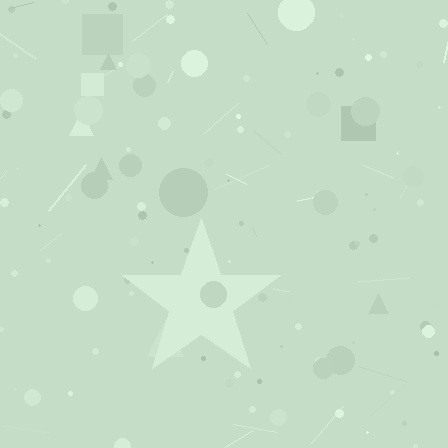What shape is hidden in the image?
A star is hidden in the image.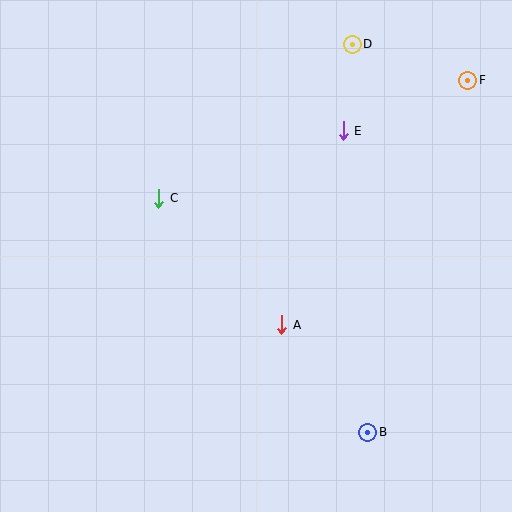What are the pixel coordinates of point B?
Point B is at (368, 432).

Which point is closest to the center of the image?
Point A at (282, 325) is closest to the center.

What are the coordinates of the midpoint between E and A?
The midpoint between E and A is at (313, 228).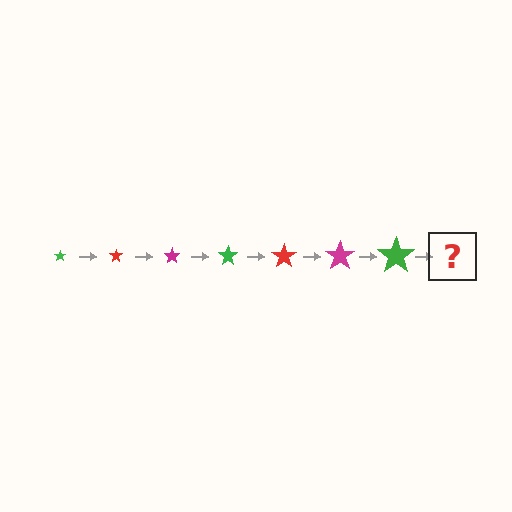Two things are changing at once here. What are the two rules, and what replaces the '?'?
The two rules are that the star grows larger each step and the color cycles through green, red, and magenta. The '?' should be a red star, larger than the previous one.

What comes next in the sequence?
The next element should be a red star, larger than the previous one.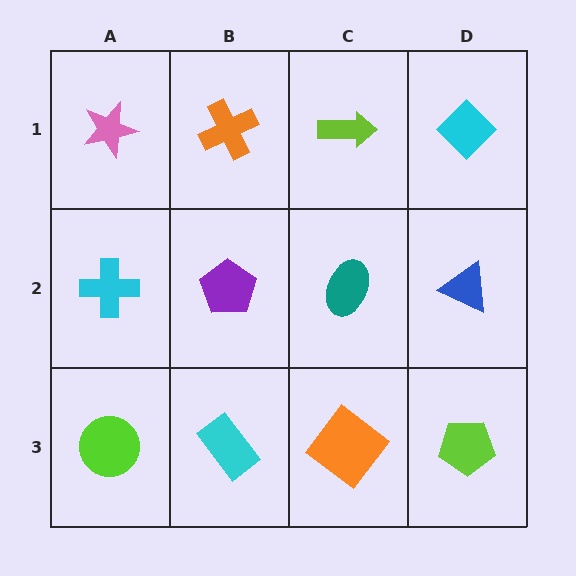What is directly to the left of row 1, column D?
A lime arrow.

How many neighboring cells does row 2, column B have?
4.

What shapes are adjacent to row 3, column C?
A teal ellipse (row 2, column C), a cyan rectangle (row 3, column B), a lime pentagon (row 3, column D).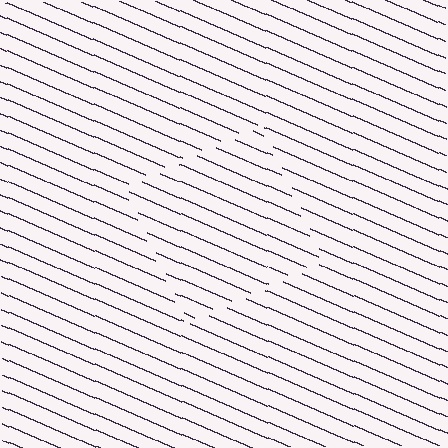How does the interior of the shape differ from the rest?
The interior of the shape contains the same grating, shifted by half a period — the contour is defined by the phase discontinuity where line-ends from the inner and outer gratings abut.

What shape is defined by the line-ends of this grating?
An illusory square. The interior of the shape contains the same grating, shifted by half a period — the contour is defined by the phase discontinuity where line-ends from the inner and outer gratings abut.